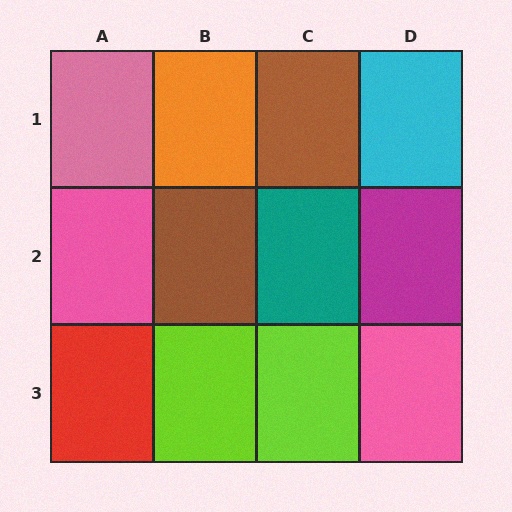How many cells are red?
1 cell is red.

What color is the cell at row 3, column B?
Lime.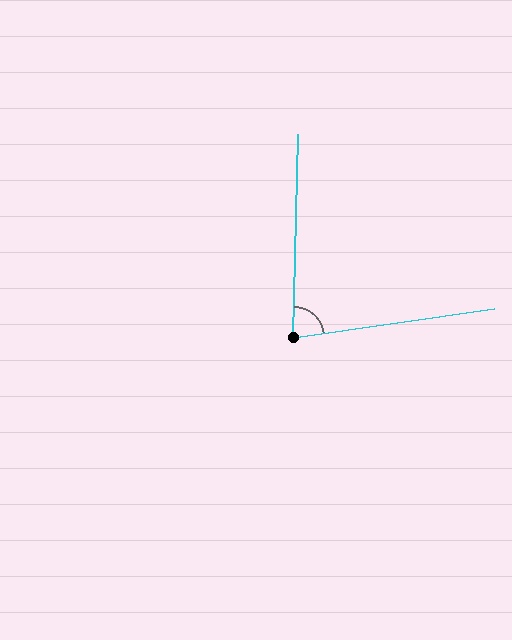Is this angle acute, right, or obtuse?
It is acute.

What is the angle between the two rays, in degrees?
Approximately 81 degrees.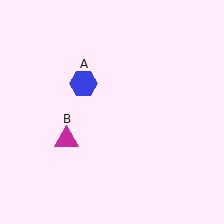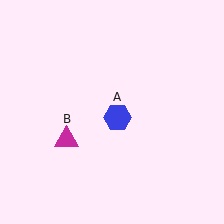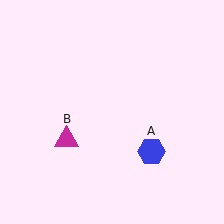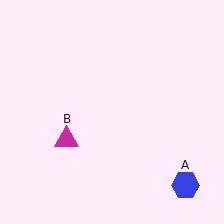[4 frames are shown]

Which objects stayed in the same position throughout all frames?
Magenta triangle (object B) remained stationary.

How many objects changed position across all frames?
1 object changed position: blue hexagon (object A).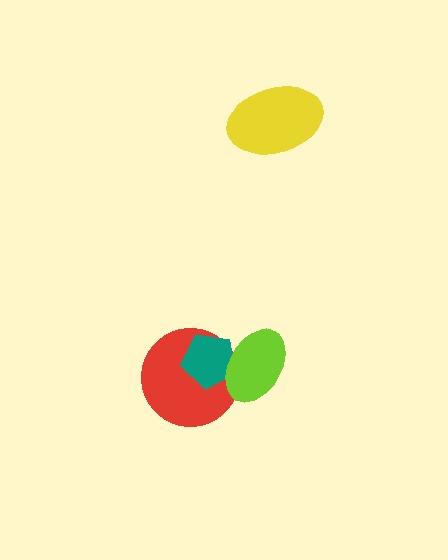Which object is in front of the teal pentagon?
The lime ellipse is in front of the teal pentagon.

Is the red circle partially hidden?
Yes, it is partially covered by another shape.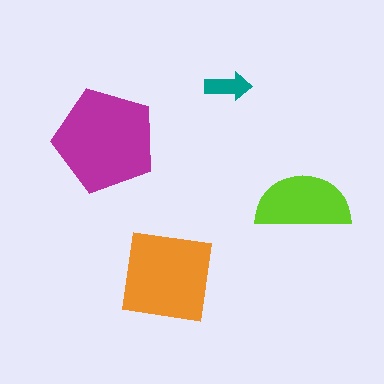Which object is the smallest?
The teal arrow.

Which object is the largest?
The magenta pentagon.